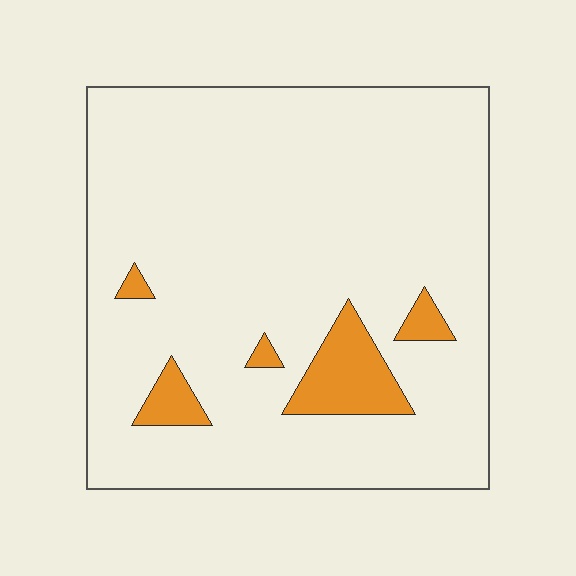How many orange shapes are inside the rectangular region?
5.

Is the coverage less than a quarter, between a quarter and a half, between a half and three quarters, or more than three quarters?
Less than a quarter.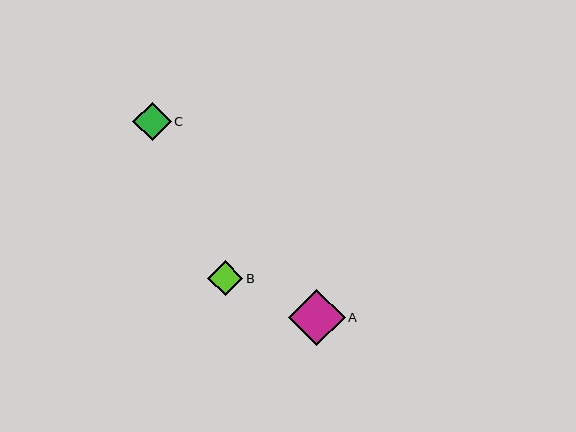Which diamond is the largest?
Diamond A is the largest with a size of approximately 57 pixels.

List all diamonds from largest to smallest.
From largest to smallest: A, C, B.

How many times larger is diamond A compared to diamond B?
Diamond A is approximately 1.6 times the size of diamond B.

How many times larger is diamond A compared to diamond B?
Diamond A is approximately 1.6 times the size of diamond B.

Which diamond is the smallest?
Diamond B is the smallest with a size of approximately 35 pixels.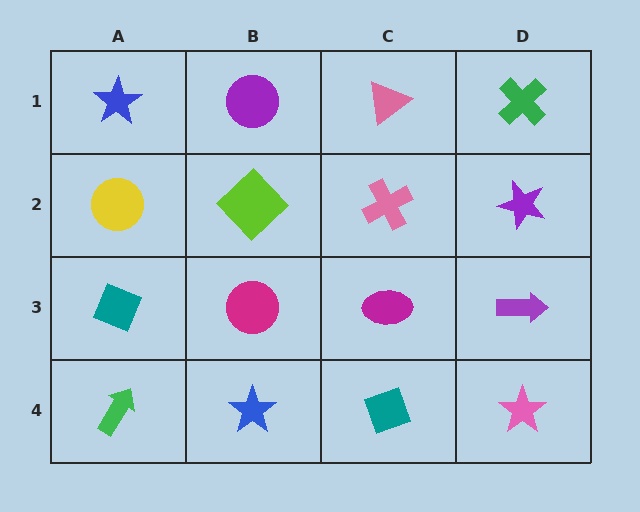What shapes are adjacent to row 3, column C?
A pink cross (row 2, column C), a teal diamond (row 4, column C), a magenta circle (row 3, column B), a purple arrow (row 3, column D).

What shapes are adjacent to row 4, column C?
A magenta ellipse (row 3, column C), a blue star (row 4, column B), a pink star (row 4, column D).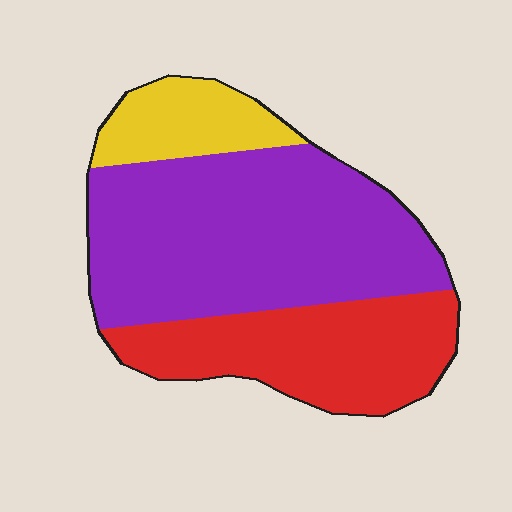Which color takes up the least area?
Yellow, at roughly 15%.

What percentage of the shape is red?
Red takes up between a quarter and a half of the shape.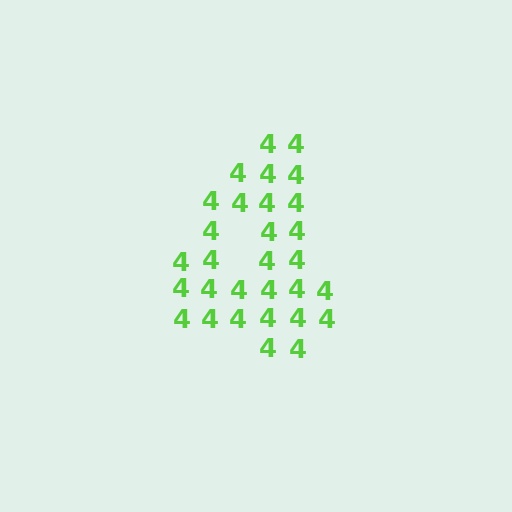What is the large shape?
The large shape is the digit 4.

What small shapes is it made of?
It is made of small digit 4's.